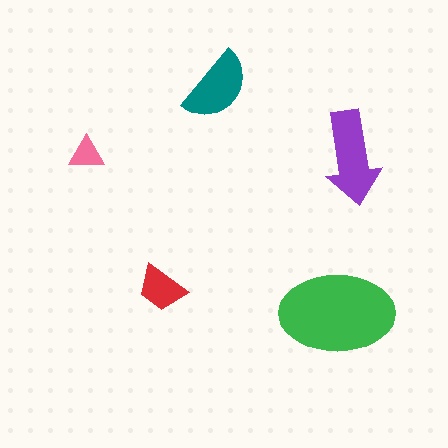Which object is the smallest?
The pink triangle.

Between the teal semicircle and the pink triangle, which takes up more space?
The teal semicircle.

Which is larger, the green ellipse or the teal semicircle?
The green ellipse.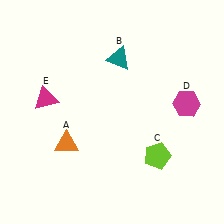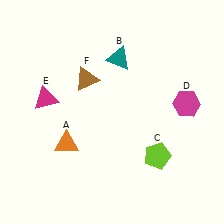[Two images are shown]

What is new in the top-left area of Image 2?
A brown triangle (F) was added in the top-left area of Image 2.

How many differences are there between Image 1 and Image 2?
There is 1 difference between the two images.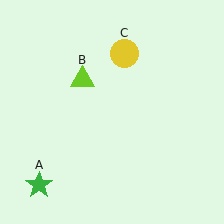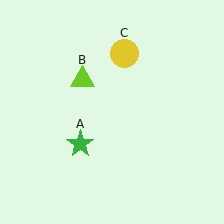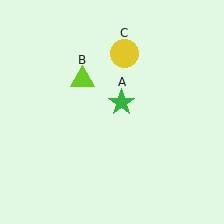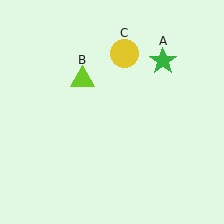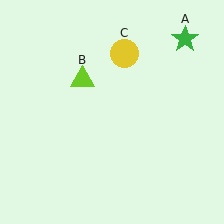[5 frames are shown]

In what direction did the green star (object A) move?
The green star (object A) moved up and to the right.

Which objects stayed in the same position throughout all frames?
Lime triangle (object B) and yellow circle (object C) remained stationary.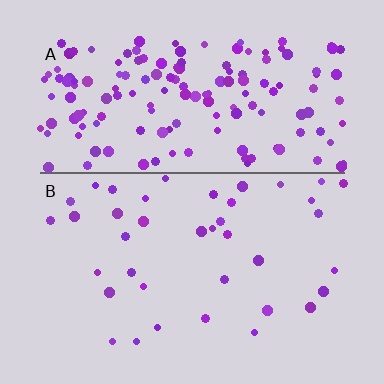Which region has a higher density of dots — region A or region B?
A (the top).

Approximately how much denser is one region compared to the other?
Approximately 4.2× — region A over region B.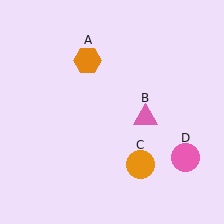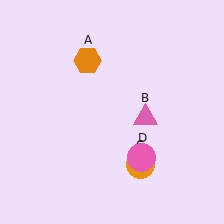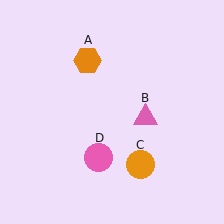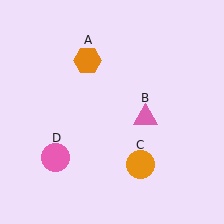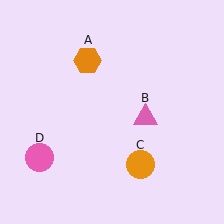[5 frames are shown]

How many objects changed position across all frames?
1 object changed position: pink circle (object D).